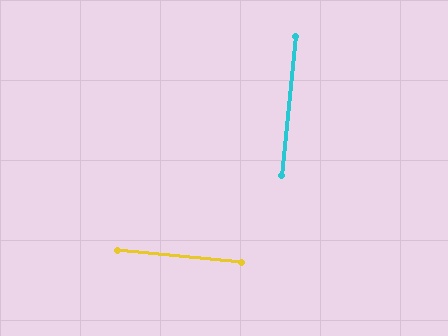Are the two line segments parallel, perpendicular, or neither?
Perpendicular — they meet at approximately 90°.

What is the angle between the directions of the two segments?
Approximately 90 degrees.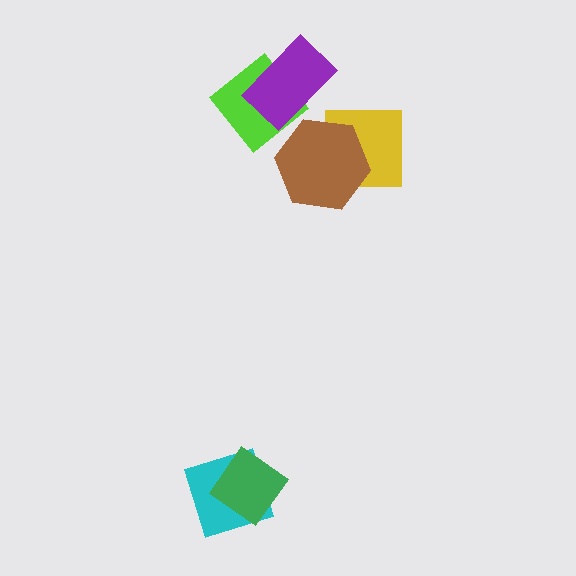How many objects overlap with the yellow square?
1 object overlaps with the yellow square.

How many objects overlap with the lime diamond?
1 object overlaps with the lime diamond.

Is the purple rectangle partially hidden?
No, no other shape covers it.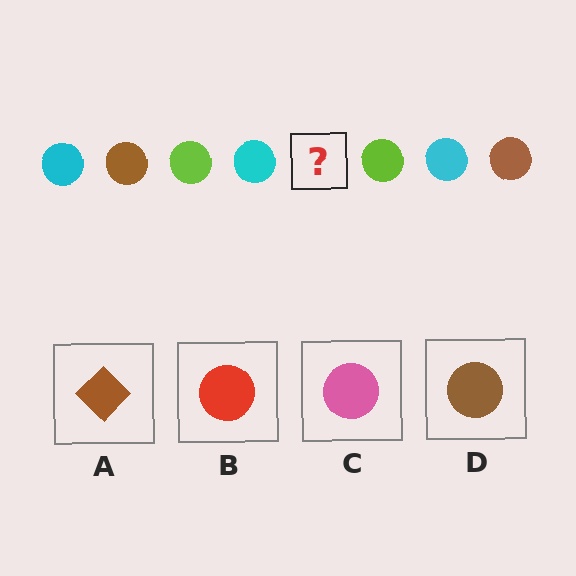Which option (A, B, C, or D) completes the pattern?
D.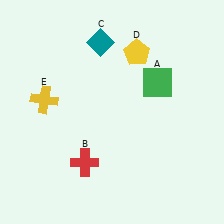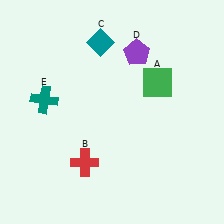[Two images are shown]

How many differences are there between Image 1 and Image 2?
There are 2 differences between the two images.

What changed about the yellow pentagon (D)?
In Image 1, D is yellow. In Image 2, it changed to purple.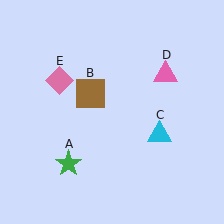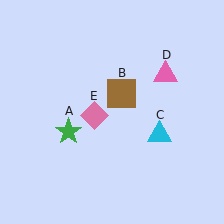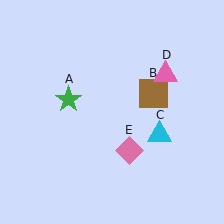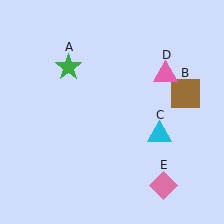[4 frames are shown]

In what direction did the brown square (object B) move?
The brown square (object B) moved right.